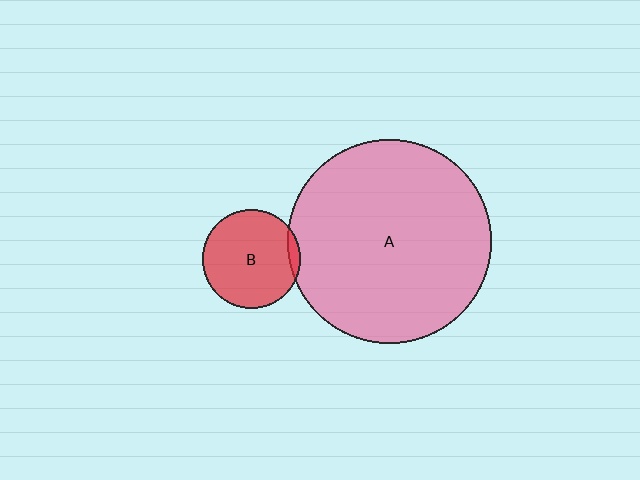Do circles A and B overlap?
Yes.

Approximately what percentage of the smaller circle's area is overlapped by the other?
Approximately 5%.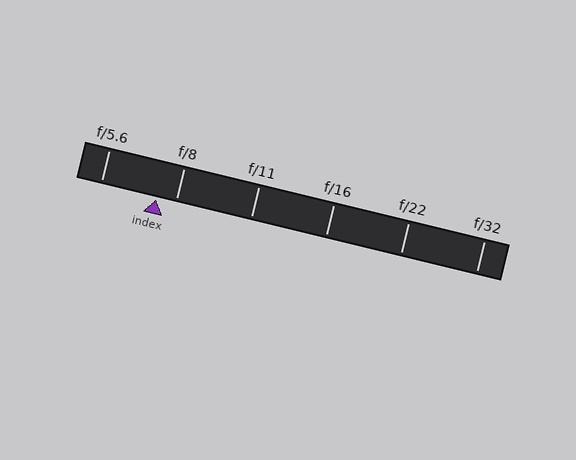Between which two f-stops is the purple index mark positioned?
The index mark is between f/5.6 and f/8.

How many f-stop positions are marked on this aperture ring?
There are 6 f-stop positions marked.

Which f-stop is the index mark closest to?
The index mark is closest to f/8.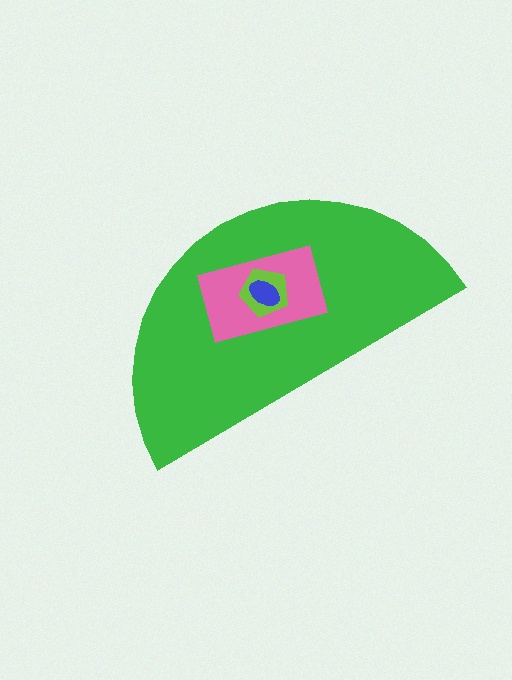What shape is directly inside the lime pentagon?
The blue ellipse.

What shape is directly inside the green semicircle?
The pink rectangle.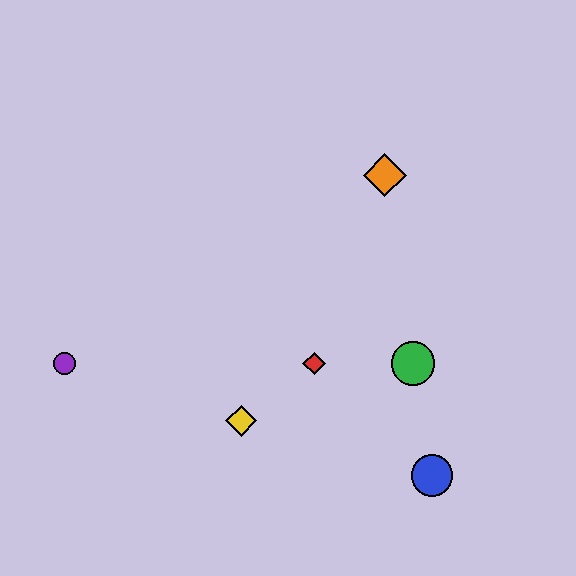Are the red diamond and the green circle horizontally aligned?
Yes, both are at y≈363.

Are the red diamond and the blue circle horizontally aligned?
No, the red diamond is at y≈363 and the blue circle is at y≈476.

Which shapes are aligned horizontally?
The red diamond, the green circle, the purple circle are aligned horizontally.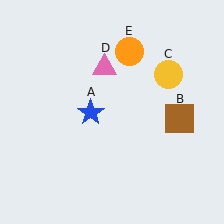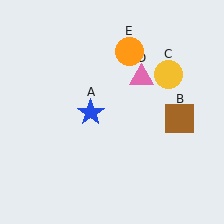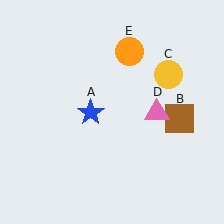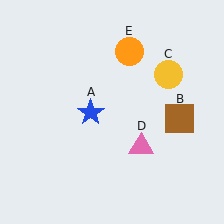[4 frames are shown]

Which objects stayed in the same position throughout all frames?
Blue star (object A) and brown square (object B) and yellow circle (object C) and orange circle (object E) remained stationary.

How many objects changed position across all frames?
1 object changed position: pink triangle (object D).